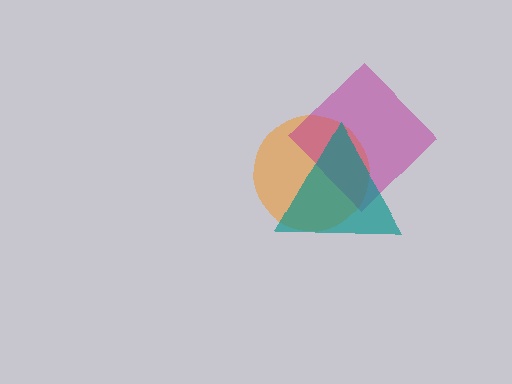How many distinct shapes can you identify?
There are 3 distinct shapes: an orange circle, a magenta diamond, a teal triangle.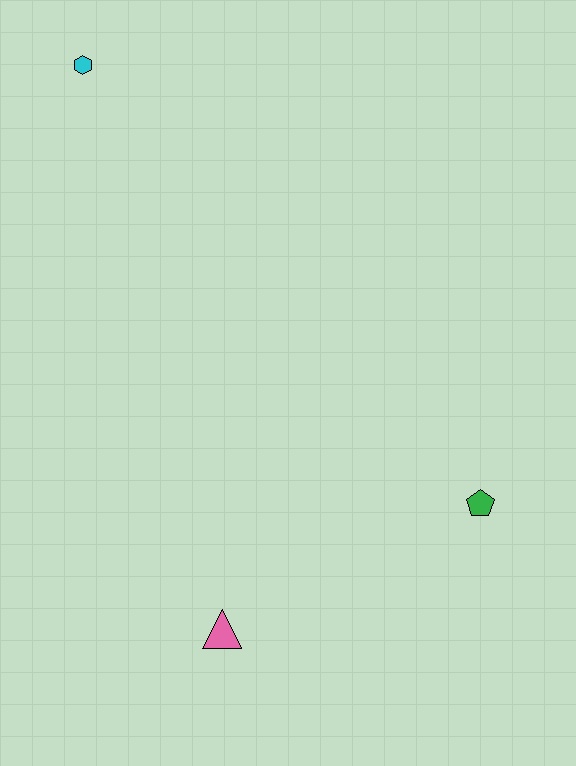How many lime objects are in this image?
There are no lime objects.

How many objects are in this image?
There are 3 objects.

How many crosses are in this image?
There are no crosses.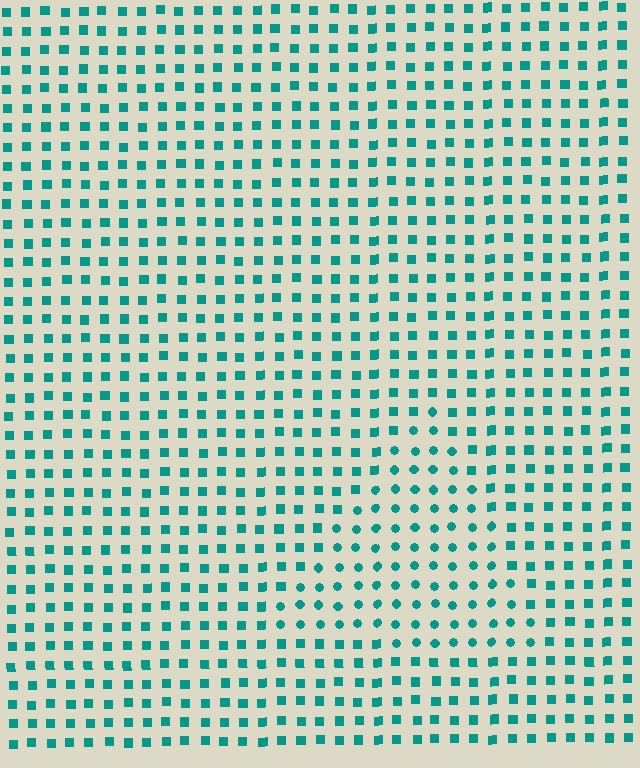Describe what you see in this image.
The image is filled with small teal elements arranged in a uniform grid. A triangle-shaped region contains circles, while the surrounding area contains squares. The boundary is defined purely by the change in element shape.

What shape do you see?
I see a triangle.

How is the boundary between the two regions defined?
The boundary is defined by a change in element shape: circles inside vs. squares outside. All elements share the same color and spacing.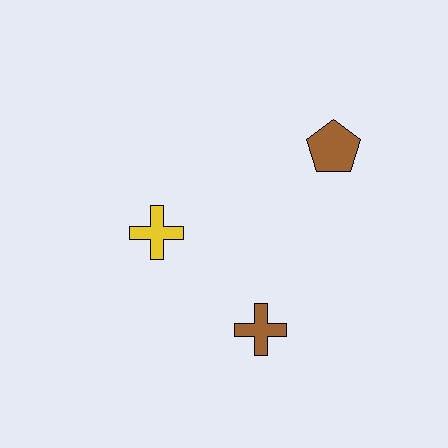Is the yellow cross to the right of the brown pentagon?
No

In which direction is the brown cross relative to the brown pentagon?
The brown cross is below the brown pentagon.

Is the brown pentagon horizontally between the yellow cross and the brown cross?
No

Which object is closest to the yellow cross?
The brown cross is closest to the yellow cross.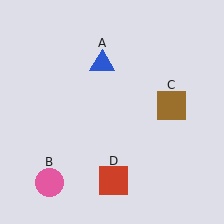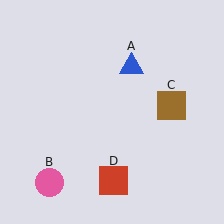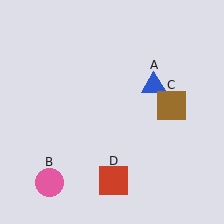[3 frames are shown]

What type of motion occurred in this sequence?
The blue triangle (object A) rotated clockwise around the center of the scene.